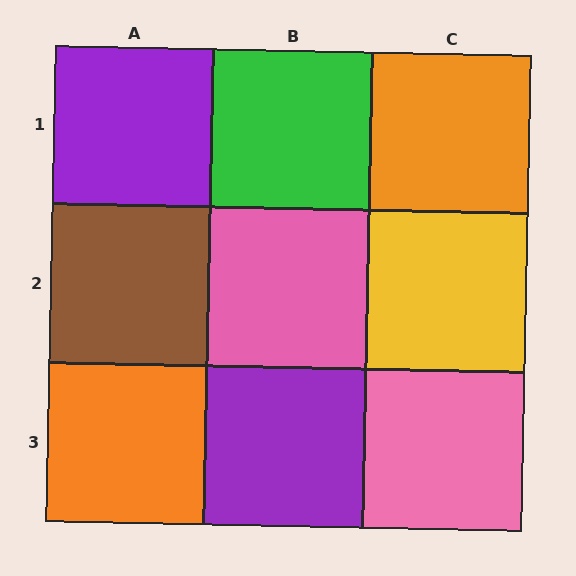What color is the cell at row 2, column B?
Pink.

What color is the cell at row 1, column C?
Orange.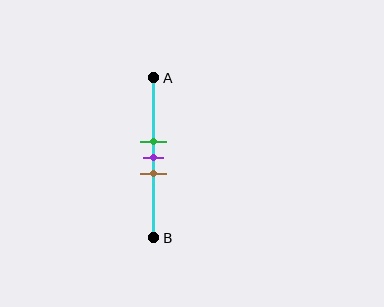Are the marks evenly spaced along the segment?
Yes, the marks are approximately evenly spaced.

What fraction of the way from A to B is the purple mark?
The purple mark is approximately 50% (0.5) of the way from A to B.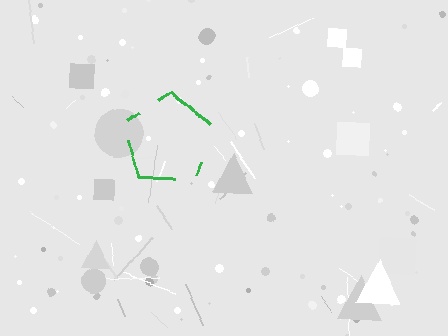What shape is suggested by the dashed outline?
The dashed outline suggests a pentagon.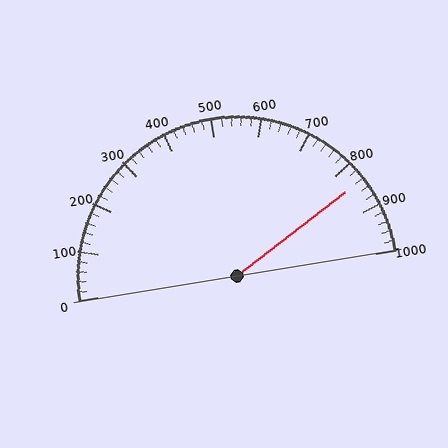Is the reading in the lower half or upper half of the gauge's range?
The reading is in the upper half of the range (0 to 1000).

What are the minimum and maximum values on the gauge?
The gauge ranges from 0 to 1000.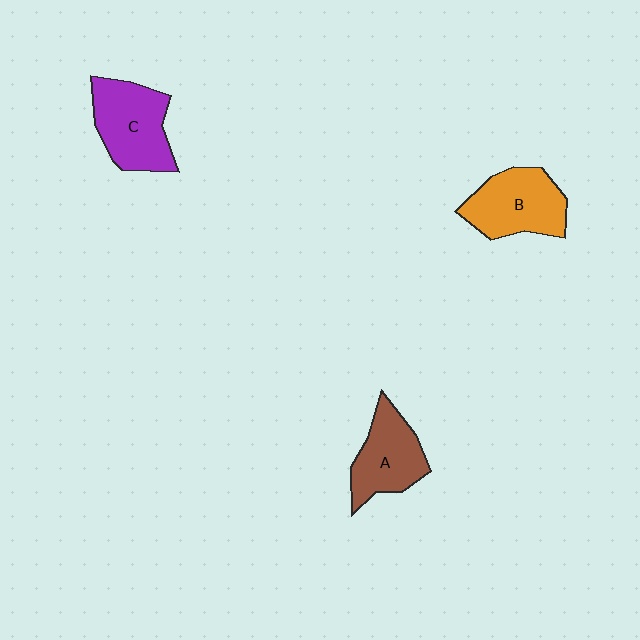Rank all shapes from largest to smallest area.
From largest to smallest: C (purple), B (orange), A (brown).